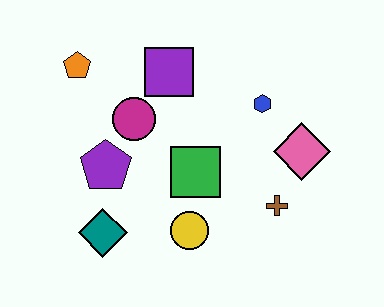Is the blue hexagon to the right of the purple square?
Yes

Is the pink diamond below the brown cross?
No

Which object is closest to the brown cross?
The pink diamond is closest to the brown cross.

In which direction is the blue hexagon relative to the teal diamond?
The blue hexagon is to the right of the teal diamond.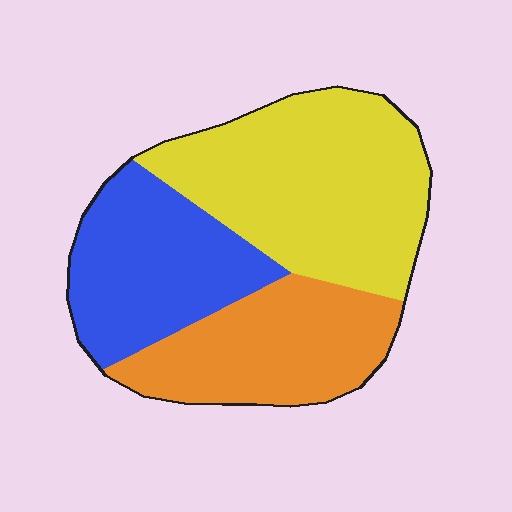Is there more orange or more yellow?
Yellow.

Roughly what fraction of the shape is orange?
Orange takes up between a sixth and a third of the shape.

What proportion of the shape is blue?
Blue covers roughly 30% of the shape.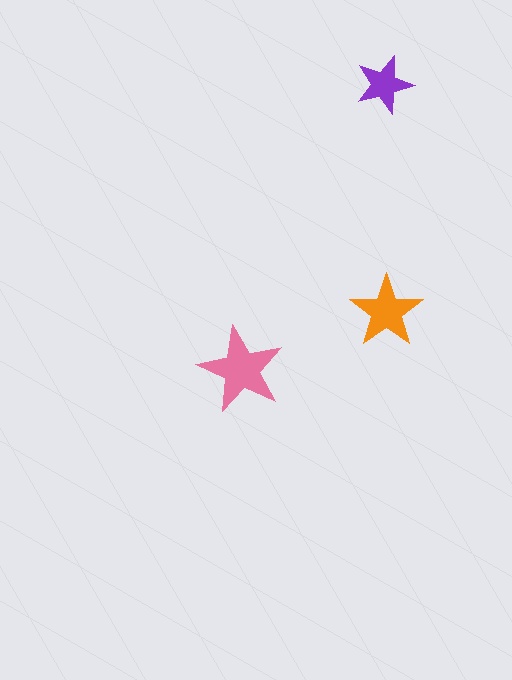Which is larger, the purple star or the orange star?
The orange one.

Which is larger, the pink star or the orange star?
The pink one.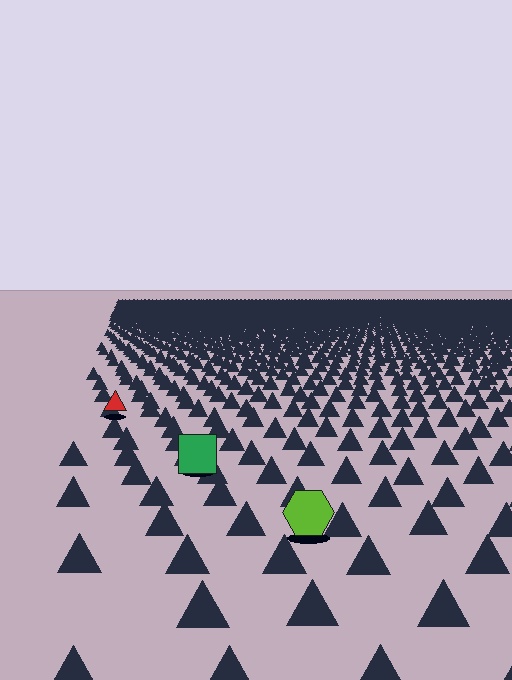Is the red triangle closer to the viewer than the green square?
No. The green square is closer — you can tell from the texture gradient: the ground texture is coarser near it.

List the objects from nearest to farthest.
From nearest to farthest: the lime hexagon, the green square, the red triangle.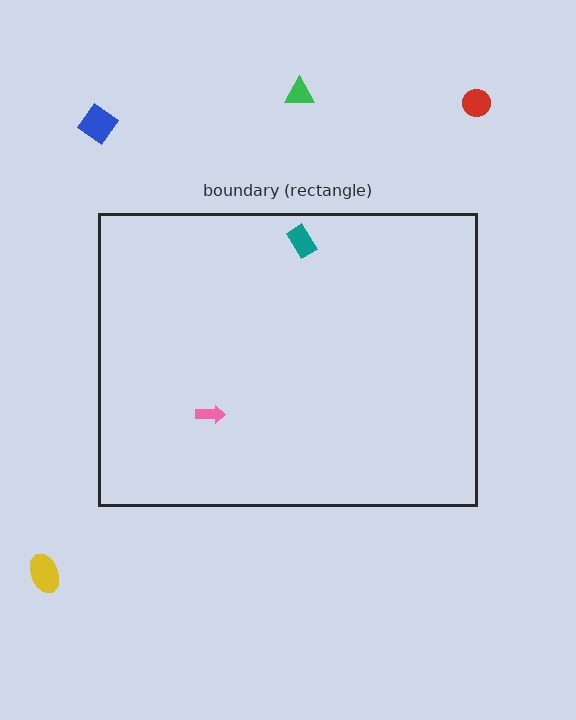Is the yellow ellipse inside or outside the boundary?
Outside.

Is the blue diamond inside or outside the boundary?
Outside.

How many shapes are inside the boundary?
2 inside, 4 outside.